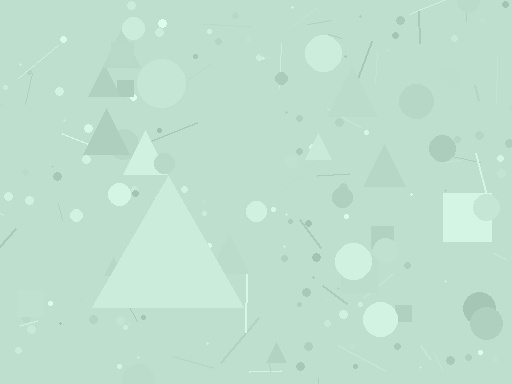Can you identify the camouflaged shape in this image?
The camouflaged shape is a triangle.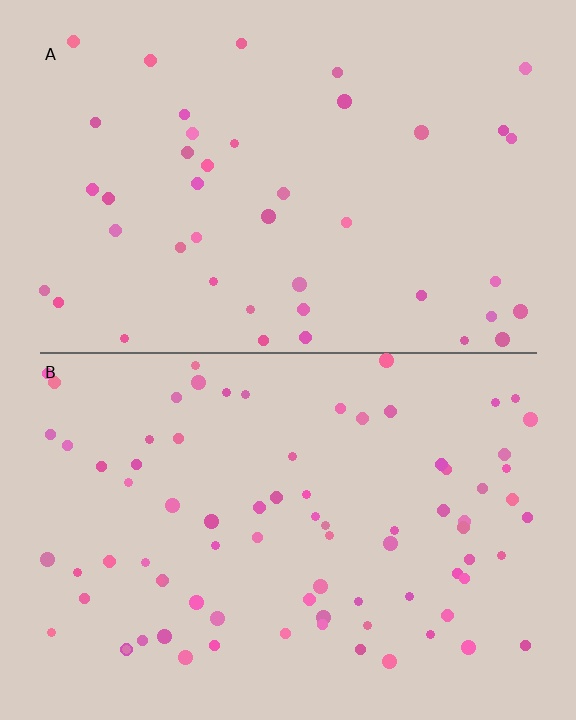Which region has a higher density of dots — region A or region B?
B (the bottom).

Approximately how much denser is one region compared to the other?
Approximately 1.9× — region B over region A.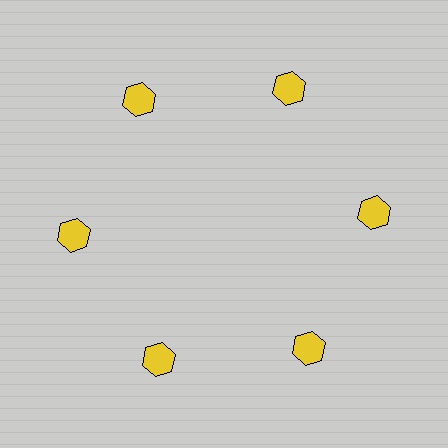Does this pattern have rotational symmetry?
Yes, this pattern has 6-fold rotational symmetry. It looks the same after rotating 60 degrees around the center.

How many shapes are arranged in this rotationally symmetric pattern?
There are 6 shapes, arranged in 6 groups of 1.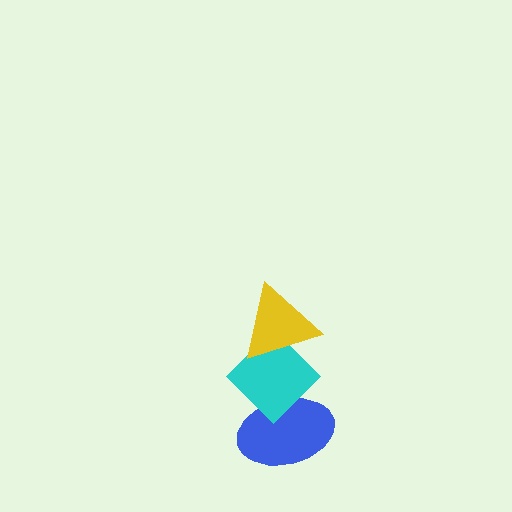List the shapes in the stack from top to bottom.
From top to bottom: the yellow triangle, the cyan diamond, the blue ellipse.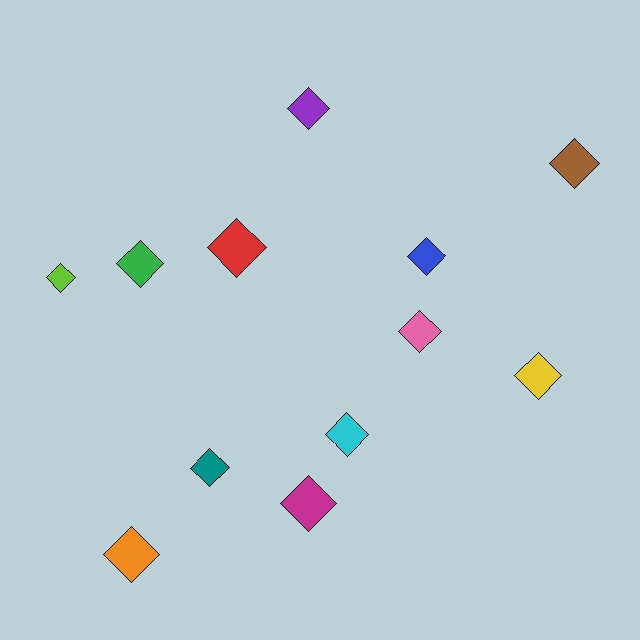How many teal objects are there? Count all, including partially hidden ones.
There is 1 teal object.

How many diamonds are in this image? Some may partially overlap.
There are 12 diamonds.